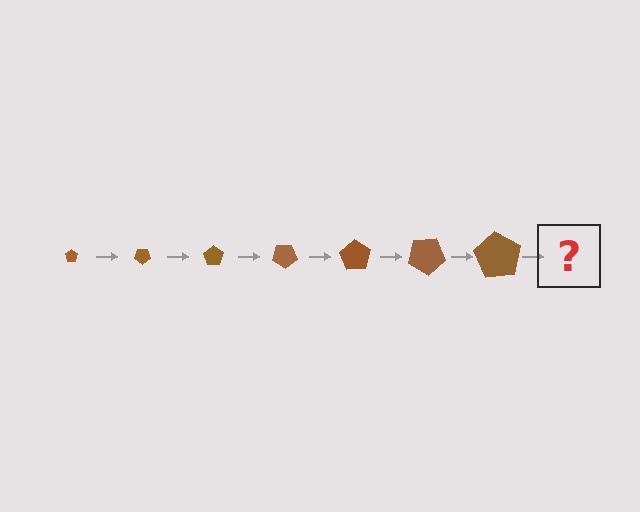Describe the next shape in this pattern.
It should be a pentagon, larger than the previous one and rotated 245 degrees from the start.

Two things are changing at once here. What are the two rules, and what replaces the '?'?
The two rules are that the pentagon grows larger each step and it rotates 35 degrees each step. The '?' should be a pentagon, larger than the previous one and rotated 245 degrees from the start.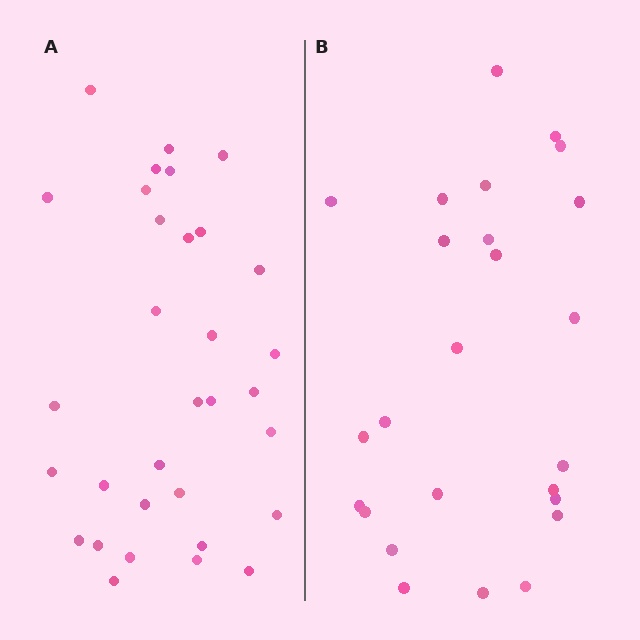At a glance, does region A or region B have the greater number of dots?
Region A (the left region) has more dots.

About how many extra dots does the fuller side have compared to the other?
Region A has roughly 8 or so more dots than region B.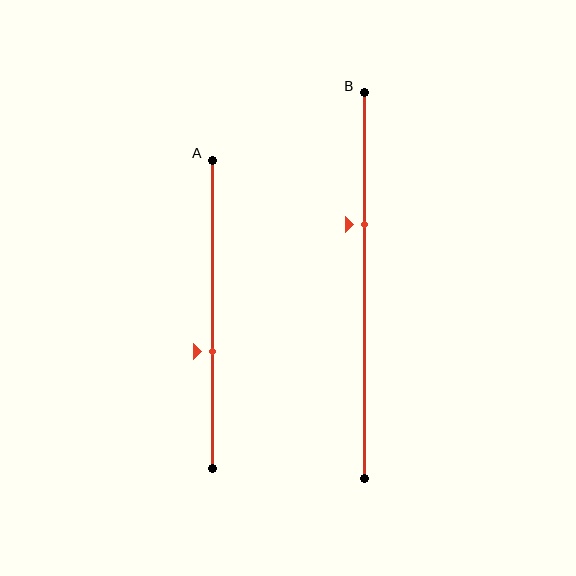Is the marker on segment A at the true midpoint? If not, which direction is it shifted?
No, the marker on segment A is shifted downward by about 12% of the segment length.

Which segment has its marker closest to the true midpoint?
Segment A has its marker closest to the true midpoint.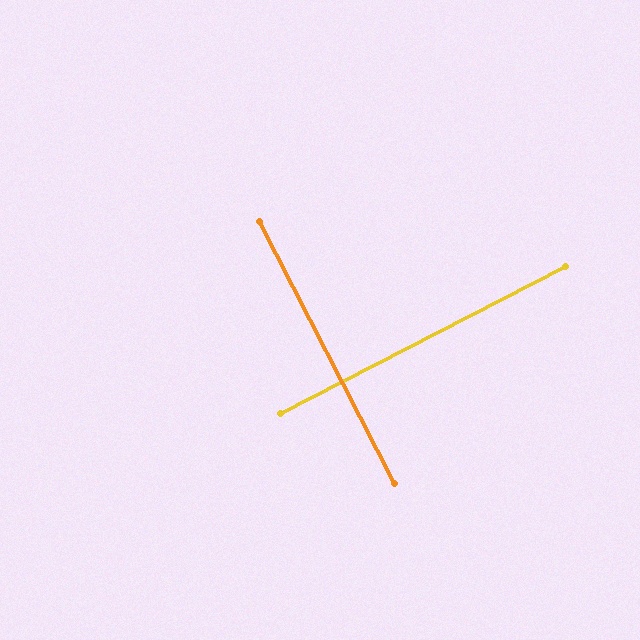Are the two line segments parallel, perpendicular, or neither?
Perpendicular — they meet at approximately 90°.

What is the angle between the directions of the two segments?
Approximately 90 degrees.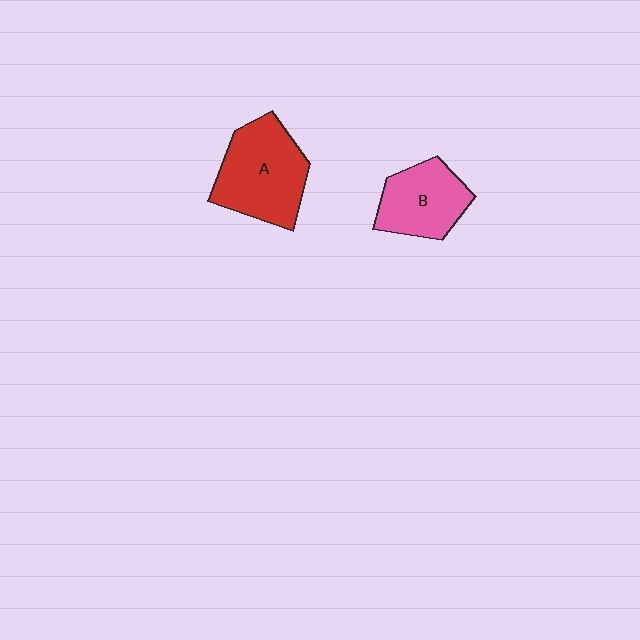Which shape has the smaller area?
Shape B (pink).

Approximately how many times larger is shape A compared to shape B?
Approximately 1.4 times.